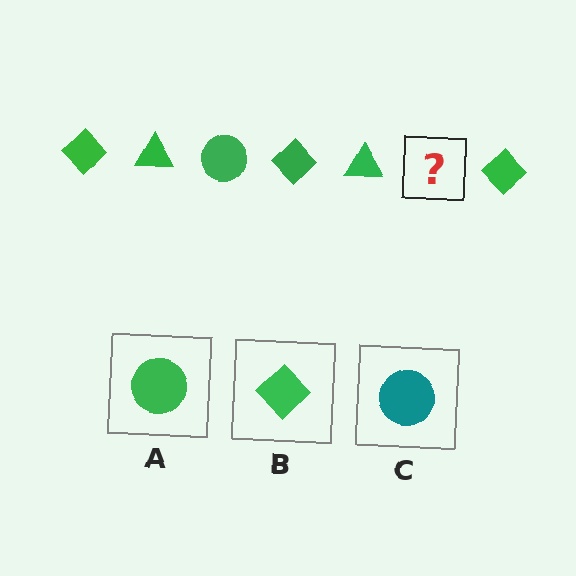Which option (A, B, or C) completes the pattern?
A.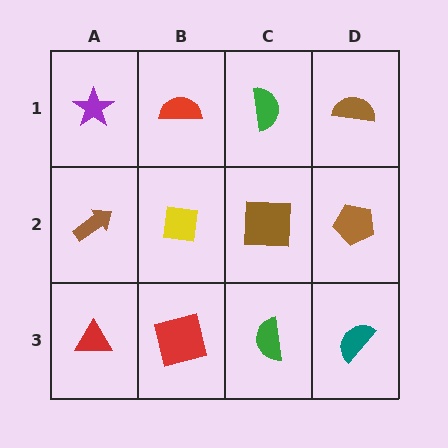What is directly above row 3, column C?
A brown square.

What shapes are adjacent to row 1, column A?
A brown arrow (row 2, column A), a red semicircle (row 1, column B).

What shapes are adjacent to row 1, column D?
A brown pentagon (row 2, column D), a green semicircle (row 1, column C).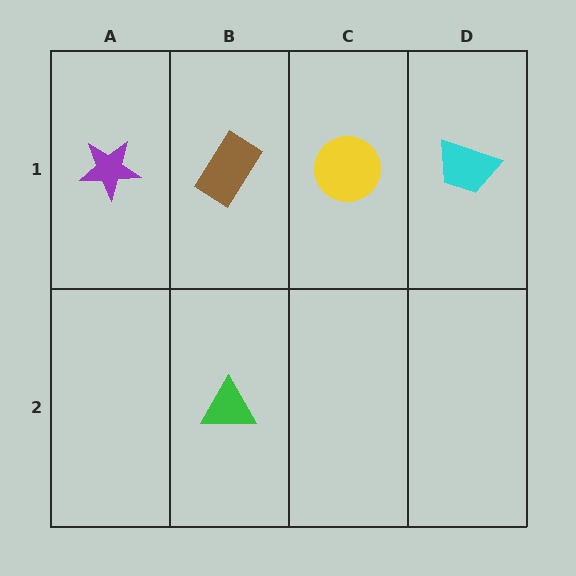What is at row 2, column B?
A green triangle.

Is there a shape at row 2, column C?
No, that cell is empty.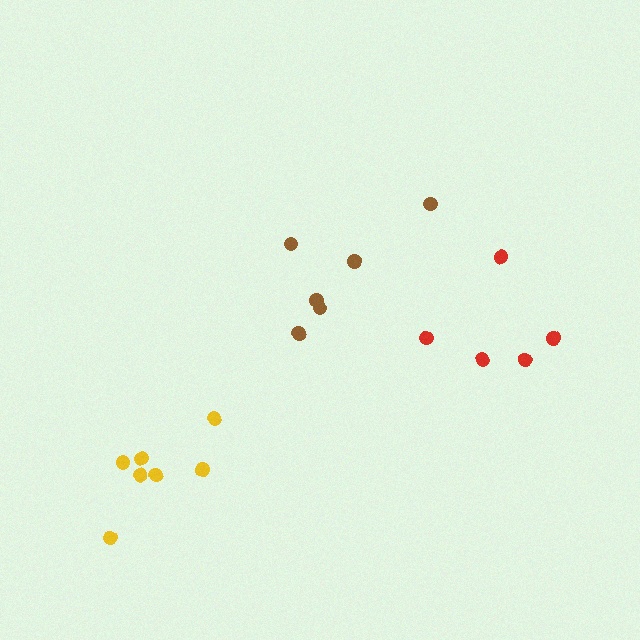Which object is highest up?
The brown cluster is topmost.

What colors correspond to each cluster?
The clusters are colored: brown, yellow, red.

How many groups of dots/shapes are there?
There are 3 groups.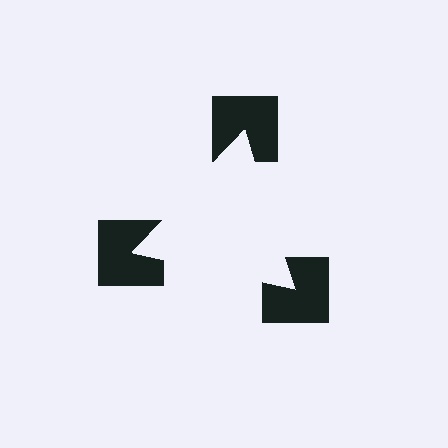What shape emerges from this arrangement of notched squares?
An illusory triangle — its edges are inferred from the aligned wedge cuts in the notched squares, not physically drawn.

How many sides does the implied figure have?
3 sides.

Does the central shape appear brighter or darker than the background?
It typically appears slightly brighter than the background, even though no actual brightness change is drawn.